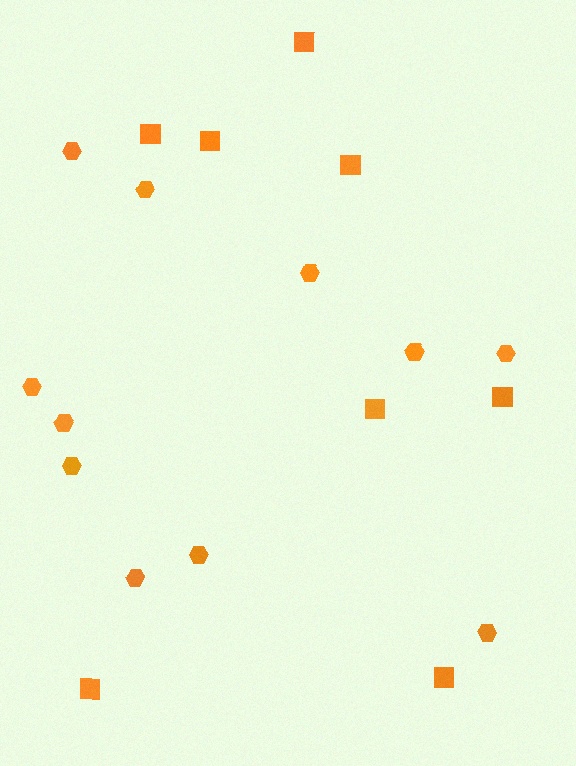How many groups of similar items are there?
There are 2 groups: one group of hexagons (11) and one group of squares (8).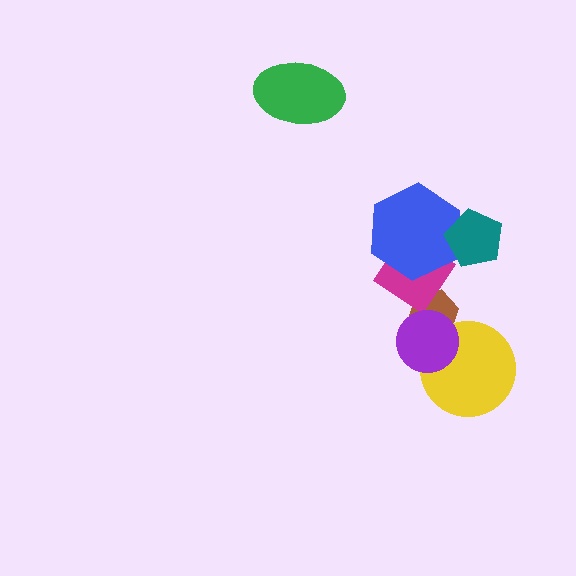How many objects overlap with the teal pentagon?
1 object overlaps with the teal pentagon.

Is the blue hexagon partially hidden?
Yes, it is partially covered by another shape.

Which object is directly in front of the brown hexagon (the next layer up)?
The yellow circle is directly in front of the brown hexagon.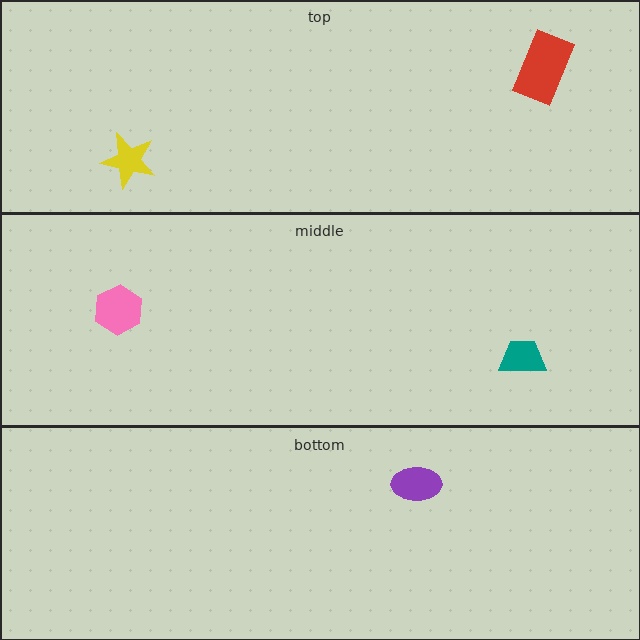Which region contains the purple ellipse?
The bottom region.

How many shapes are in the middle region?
2.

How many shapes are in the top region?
2.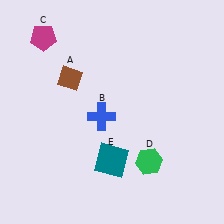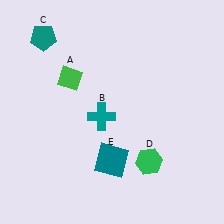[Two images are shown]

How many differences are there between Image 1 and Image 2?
There are 3 differences between the two images.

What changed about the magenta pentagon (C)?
In Image 1, C is magenta. In Image 2, it changed to teal.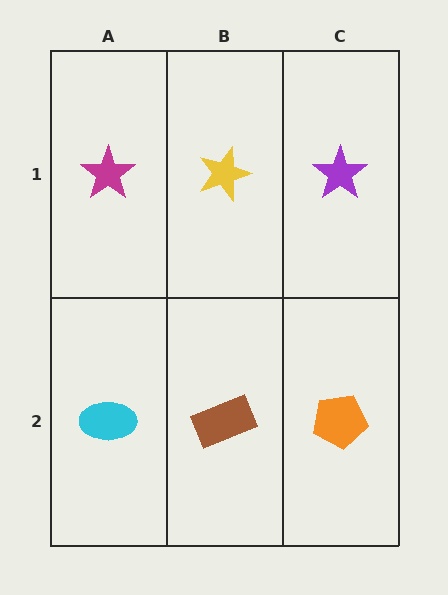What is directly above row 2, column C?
A purple star.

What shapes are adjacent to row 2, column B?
A yellow star (row 1, column B), a cyan ellipse (row 2, column A), an orange pentagon (row 2, column C).